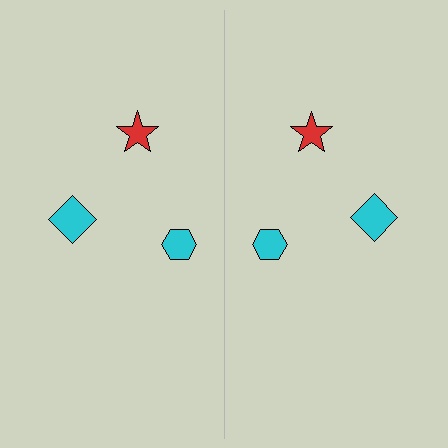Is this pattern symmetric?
Yes, this pattern has bilateral (reflection) symmetry.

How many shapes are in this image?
There are 6 shapes in this image.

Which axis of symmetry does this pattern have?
The pattern has a vertical axis of symmetry running through the center of the image.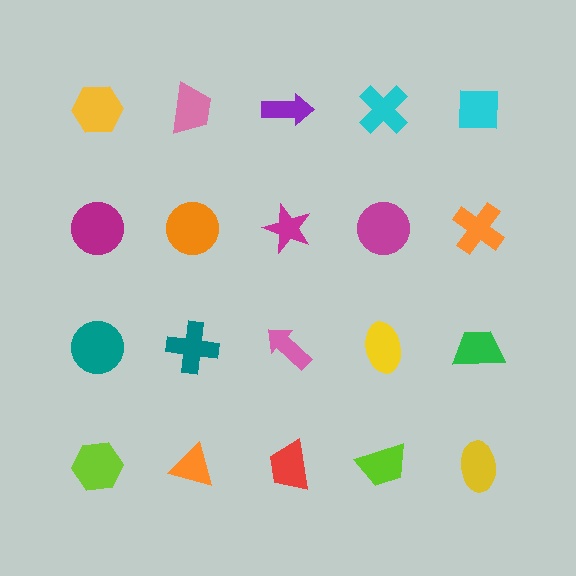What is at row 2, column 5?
An orange cross.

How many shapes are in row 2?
5 shapes.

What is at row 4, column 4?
A lime trapezoid.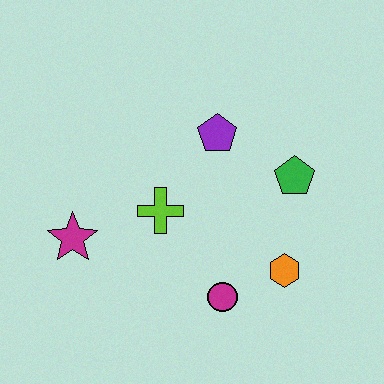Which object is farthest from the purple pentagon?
The magenta star is farthest from the purple pentagon.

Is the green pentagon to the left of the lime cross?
No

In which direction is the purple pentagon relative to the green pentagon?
The purple pentagon is to the left of the green pentagon.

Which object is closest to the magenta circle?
The orange hexagon is closest to the magenta circle.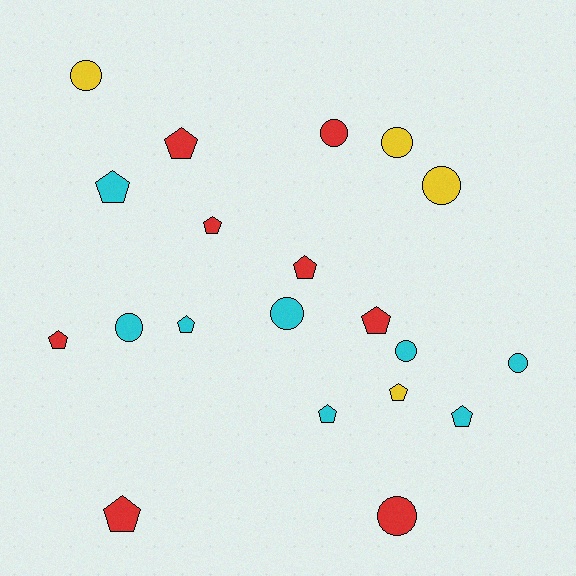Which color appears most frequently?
Red, with 8 objects.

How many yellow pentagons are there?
There is 1 yellow pentagon.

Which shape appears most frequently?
Pentagon, with 11 objects.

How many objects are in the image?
There are 20 objects.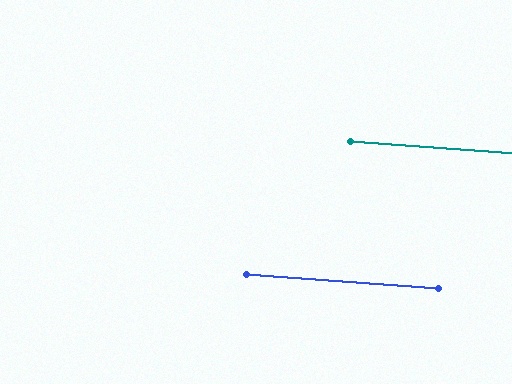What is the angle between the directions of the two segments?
Approximately 0 degrees.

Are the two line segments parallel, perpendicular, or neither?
Parallel — their directions differ by only 0.1°.